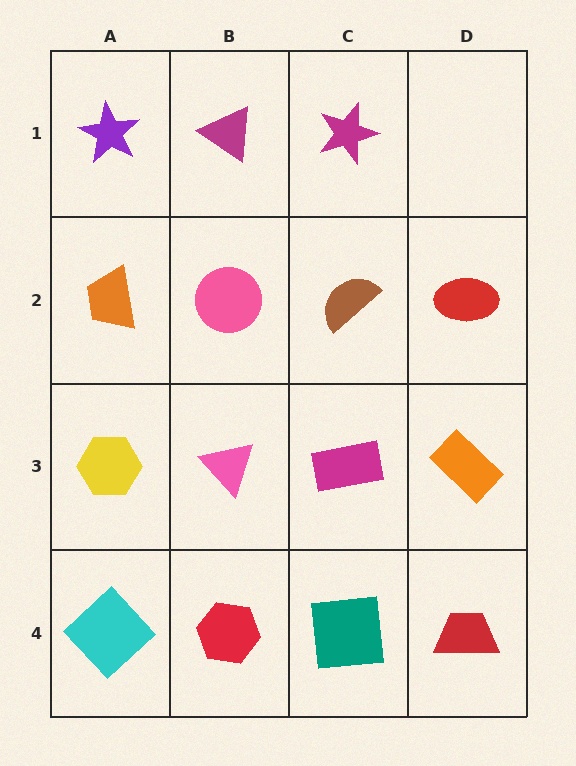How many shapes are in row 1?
3 shapes.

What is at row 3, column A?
A yellow hexagon.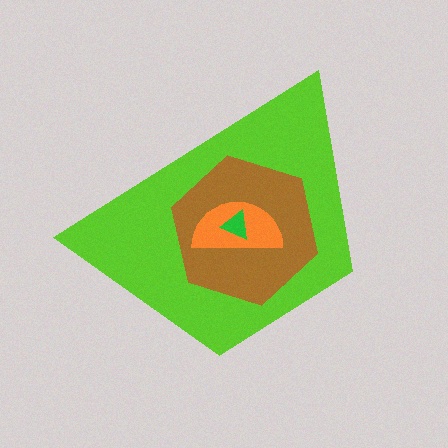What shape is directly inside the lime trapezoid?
The brown hexagon.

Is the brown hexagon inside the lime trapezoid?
Yes.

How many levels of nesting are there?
4.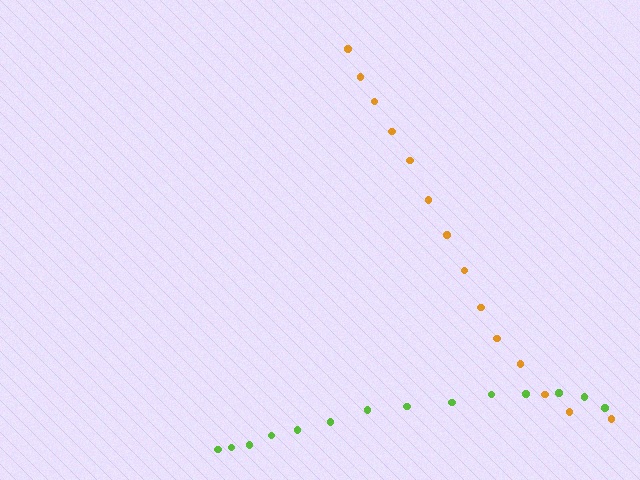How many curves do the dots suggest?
There are 2 distinct paths.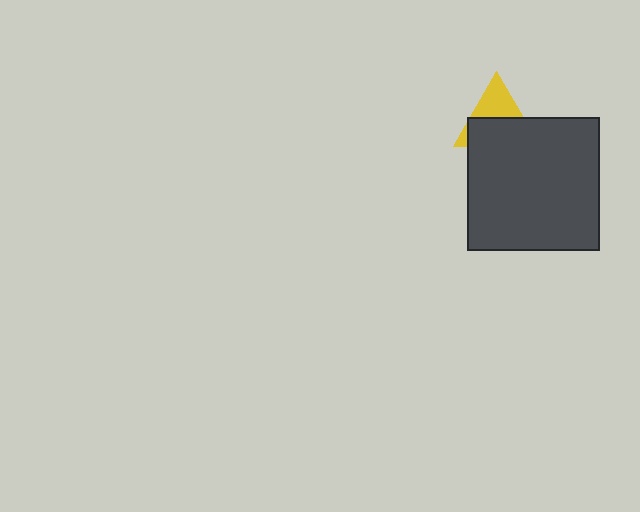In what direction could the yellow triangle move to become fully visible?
The yellow triangle could move up. That would shift it out from behind the dark gray square entirely.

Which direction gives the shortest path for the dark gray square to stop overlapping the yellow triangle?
Moving down gives the shortest separation.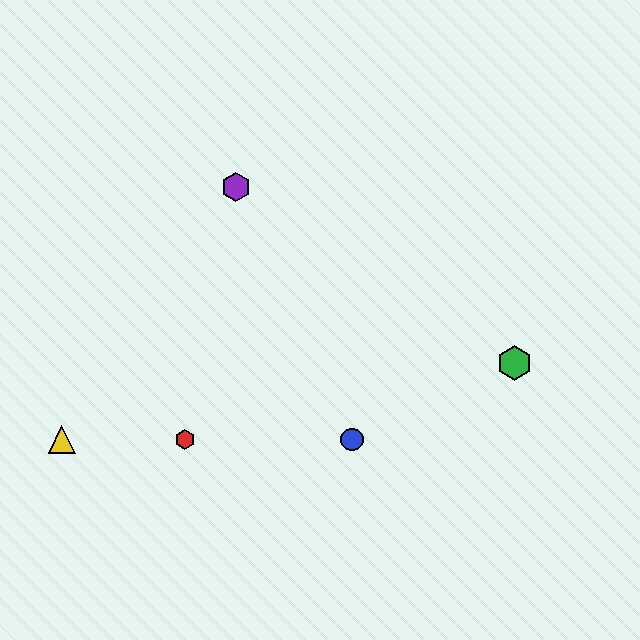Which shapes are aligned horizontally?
The red hexagon, the blue circle, the yellow triangle are aligned horizontally.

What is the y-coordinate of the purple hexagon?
The purple hexagon is at y≈187.